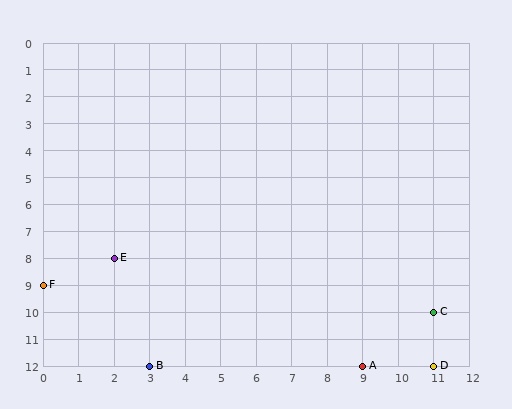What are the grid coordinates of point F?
Point F is at grid coordinates (0, 9).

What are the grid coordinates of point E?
Point E is at grid coordinates (2, 8).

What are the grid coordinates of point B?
Point B is at grid coordinates (3, 12).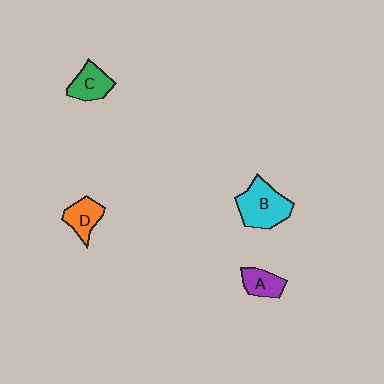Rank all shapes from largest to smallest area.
From largest to smallest: B (cyan), C (green), D (orange), A (purple).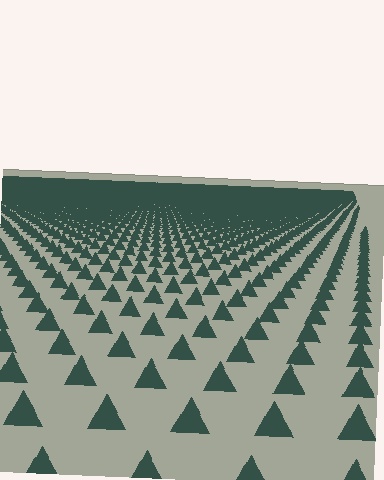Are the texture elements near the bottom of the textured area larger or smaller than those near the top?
Larger. Near the bottom, elements are closer to the viewer and appear at a bigger on-screen size.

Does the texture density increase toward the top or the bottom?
Density increases toward the top.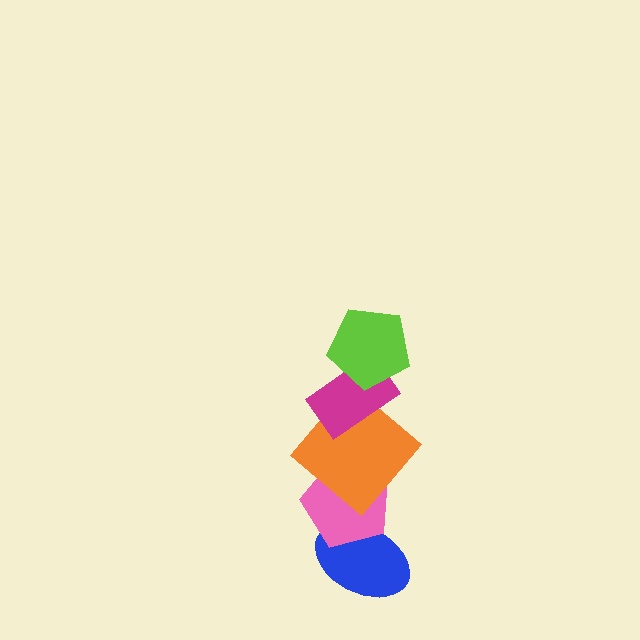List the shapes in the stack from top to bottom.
From top to bottom: the lime pentagon, the magenta rectangle, the orange diamond, the pink pentagon, the blue ellipse.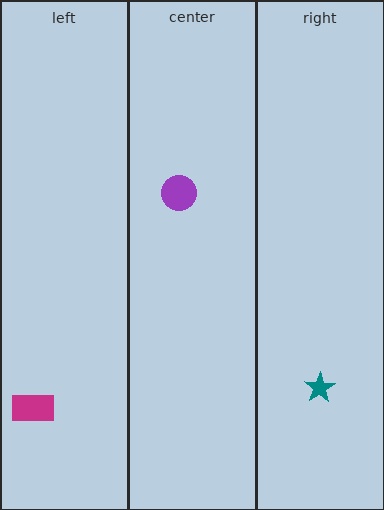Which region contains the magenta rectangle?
The left region.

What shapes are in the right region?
The teal star.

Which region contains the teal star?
The right region.